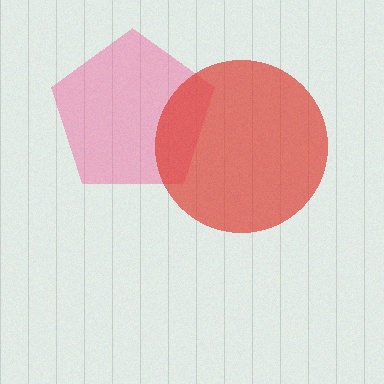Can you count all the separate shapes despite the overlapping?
Yes, there are 2 separate shapes.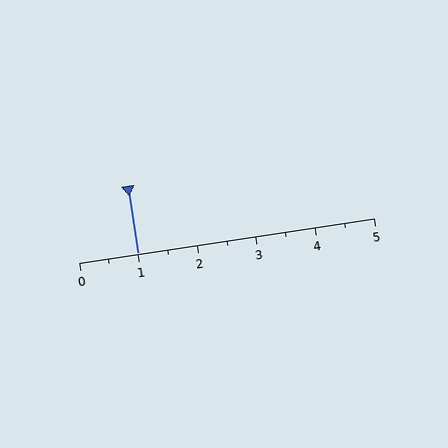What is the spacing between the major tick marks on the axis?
The major ticks are spaced 1 apart.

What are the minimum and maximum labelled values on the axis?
The axis runs from 0 to 5.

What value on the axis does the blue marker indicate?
The marker indicates approximately 1.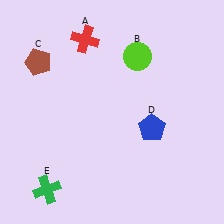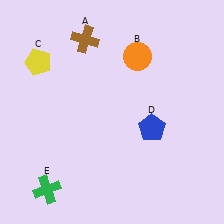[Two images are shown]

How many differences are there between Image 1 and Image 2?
There are 3 differences between the two images.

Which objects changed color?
A changed from red to brown. B changed from lime to orange. C changed from brown to yellow.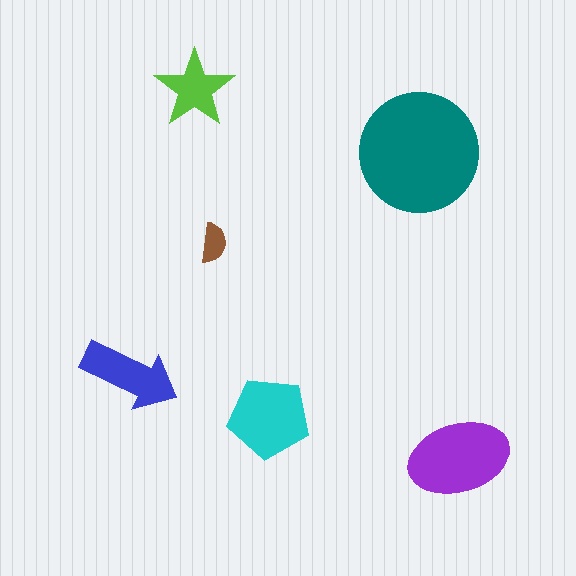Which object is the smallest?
The brown semicircle.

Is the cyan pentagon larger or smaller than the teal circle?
Smaller.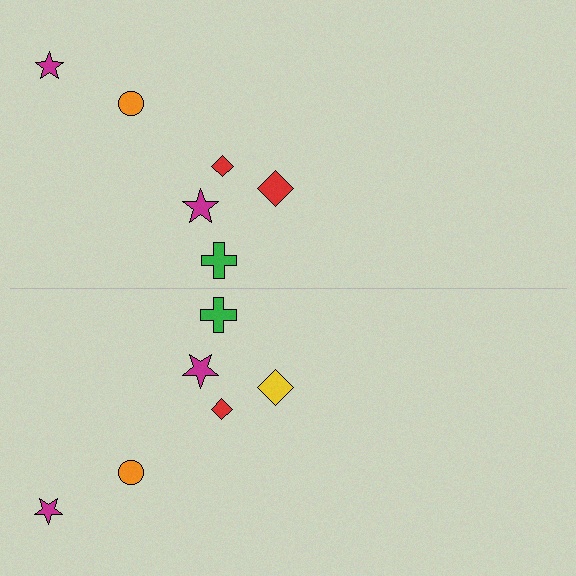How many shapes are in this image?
There are 12 shapes in this image.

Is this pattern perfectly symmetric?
No, the pattern is not perfectly symmetric. The yellow diamond on the bottom side breaks the symmetry — its mirror counterpart is red.